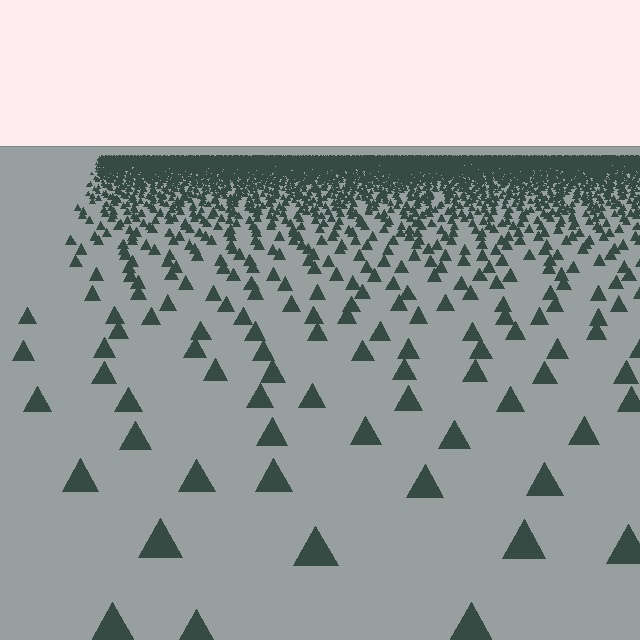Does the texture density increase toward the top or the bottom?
Density increases toward the top.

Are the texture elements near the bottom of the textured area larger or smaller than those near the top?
Larger. Near the bottom, elements are closer to the viewer and appear at a bigger on-screen size.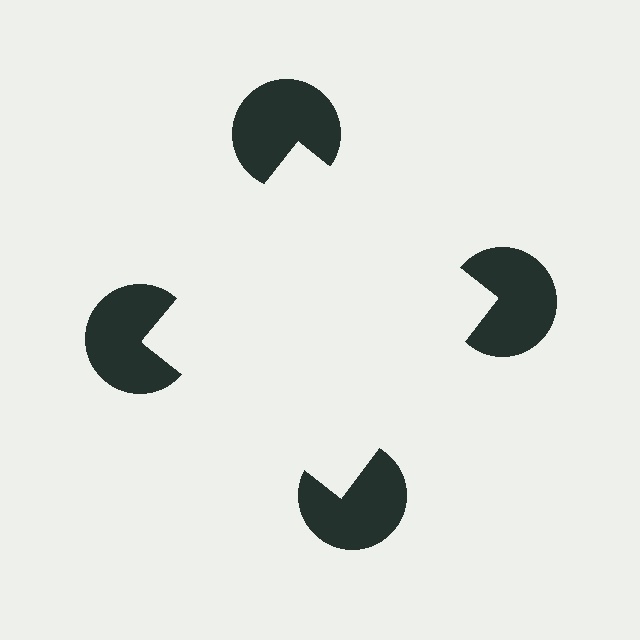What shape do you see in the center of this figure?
An illusory square — its edges are inferred from the aligned wedge cuts in the pac-man discs, not physically drawn.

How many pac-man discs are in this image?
There are 4 — one at each vertex of the illusory square.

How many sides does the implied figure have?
4 sides.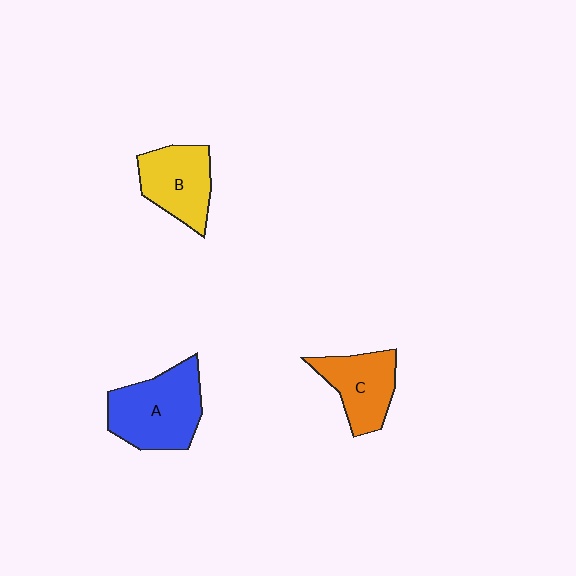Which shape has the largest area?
Shape A (blue).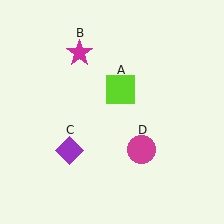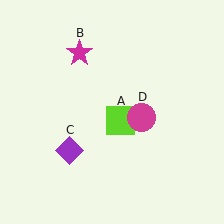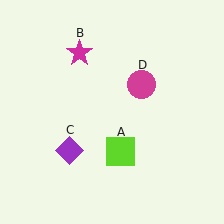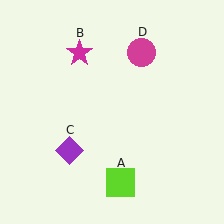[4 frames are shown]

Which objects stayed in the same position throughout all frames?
Magenta star (object B) and purple diamond (object C) remained stationary.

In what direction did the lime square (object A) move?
The lime square (object A) moved down.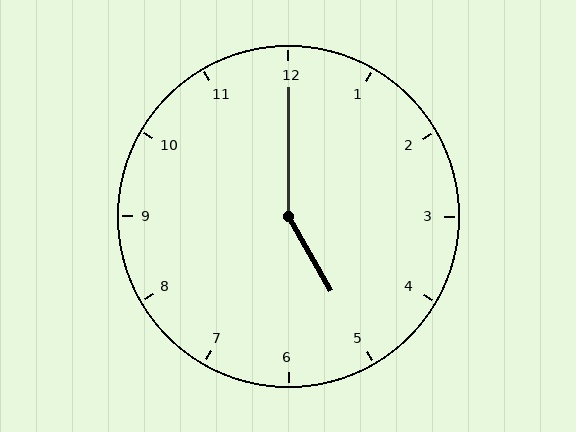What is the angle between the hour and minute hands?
Approximately 150 degrees.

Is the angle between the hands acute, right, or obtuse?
It is obtuse.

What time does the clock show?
5:00.